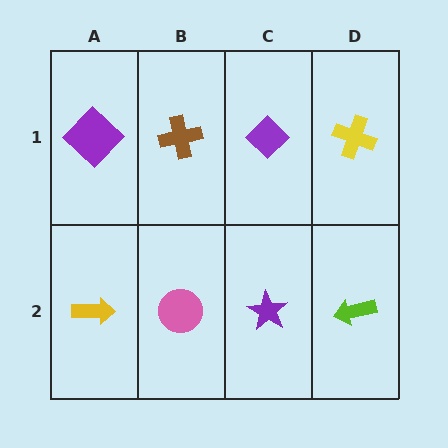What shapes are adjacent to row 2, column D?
A yellow cross (row 1, column D), a purple star (row 2, column C).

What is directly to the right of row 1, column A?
A brown cross.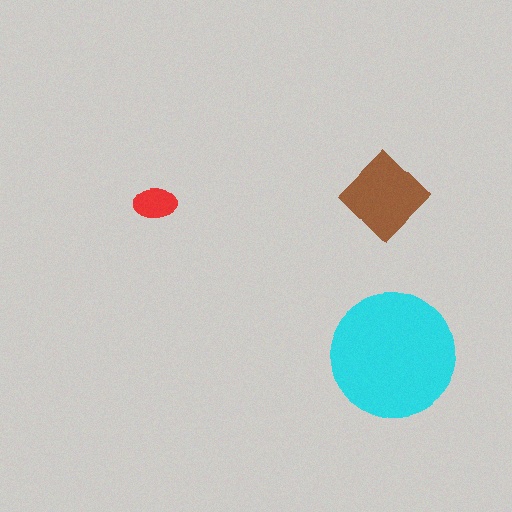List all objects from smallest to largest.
The red ellipse, the brown diamond, the cyan circle.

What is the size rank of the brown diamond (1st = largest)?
2nd.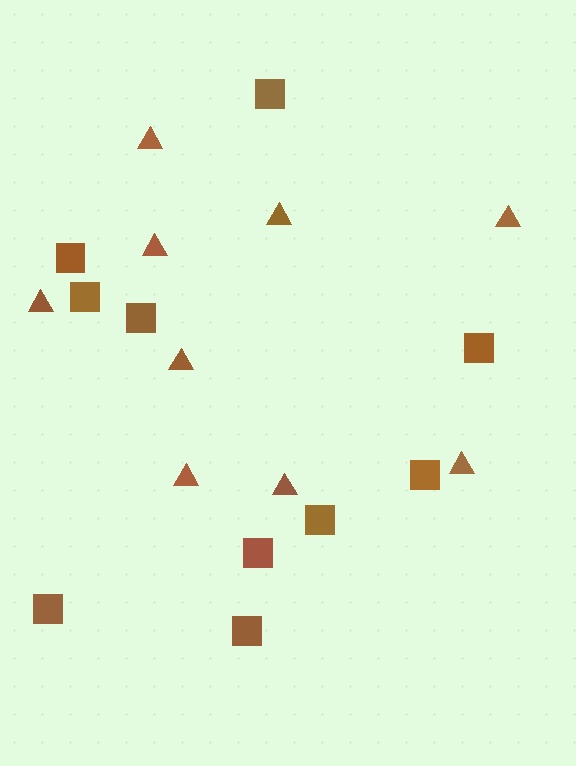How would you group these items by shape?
There are 2 groups: one group of triangles (9) and one group of squares (10).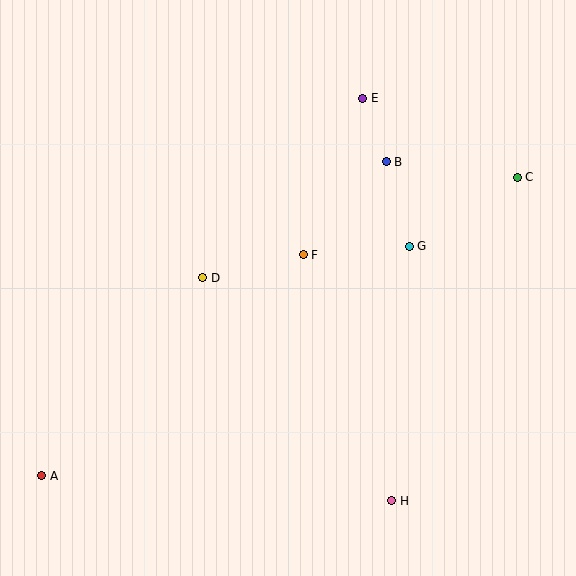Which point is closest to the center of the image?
Point F at (303, 255) is closest to the center.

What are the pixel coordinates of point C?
Point C is at (517, 177).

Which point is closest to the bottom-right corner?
Point H is closest to the bottom-right corner.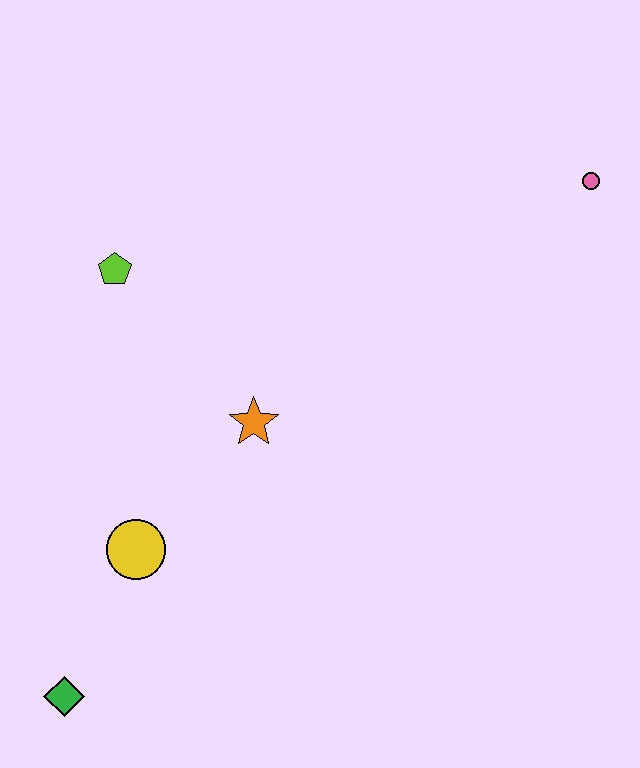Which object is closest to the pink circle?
The orange star is closest to the pink circle.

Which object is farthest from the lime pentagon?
The pink circle is farthest from the lime pentagon.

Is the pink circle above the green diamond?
Yes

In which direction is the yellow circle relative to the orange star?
The yellow circle is below the orange star.